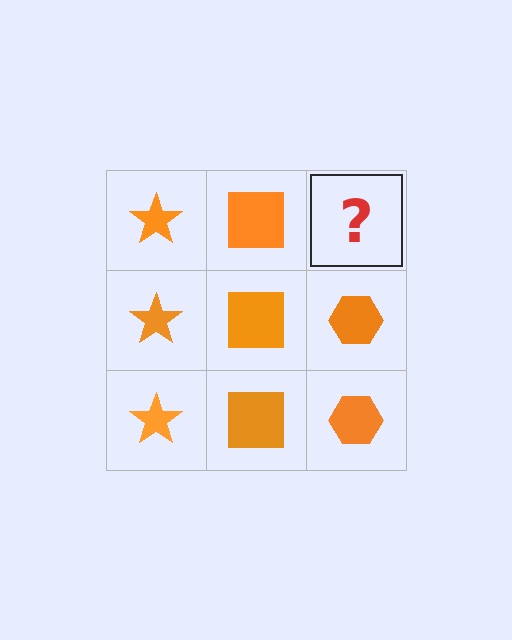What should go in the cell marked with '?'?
The missing cell should contain an orange hexagon.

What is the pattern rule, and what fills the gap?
The rule is that each column has a consistent shape. The gap should be filled with an orange hexagon.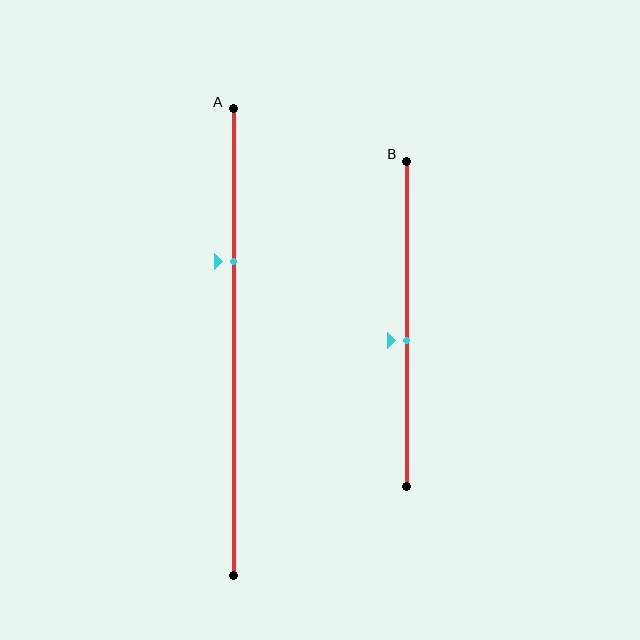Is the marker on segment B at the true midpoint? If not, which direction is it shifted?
No, the marker on segment B is shifted downward by about 5% of the segment length.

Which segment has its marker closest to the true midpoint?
Segment B has its marker closest to the true midpoint.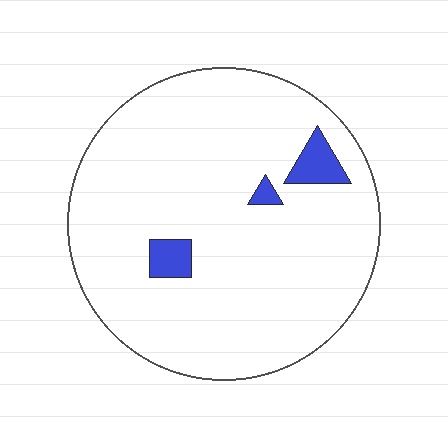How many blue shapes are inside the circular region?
3.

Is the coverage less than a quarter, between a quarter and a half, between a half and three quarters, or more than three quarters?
Less than a quarter.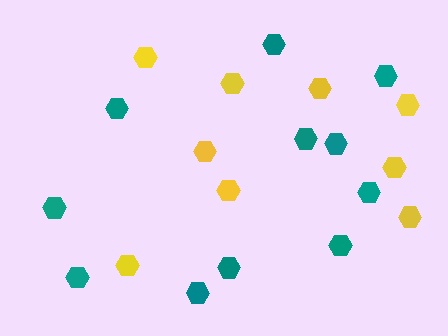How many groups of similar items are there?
There are 2 groups: one group of yellow hexagons (9) and one group of teal hexagons (11).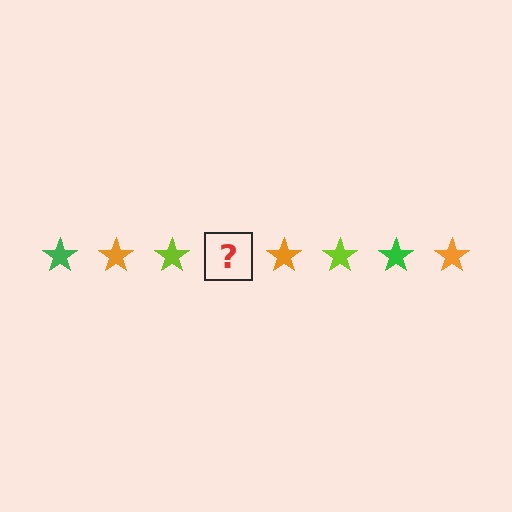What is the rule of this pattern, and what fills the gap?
The rule is that the pattern cycles through green, orange, lime stars. The gap should be filled with a green star.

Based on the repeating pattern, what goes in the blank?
The blank should be a green star.